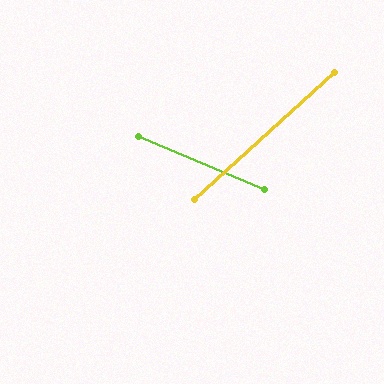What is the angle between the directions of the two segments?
Approximately 65 degrees.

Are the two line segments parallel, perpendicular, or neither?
Neither parallel nor perpendicular — they differ by about 65°.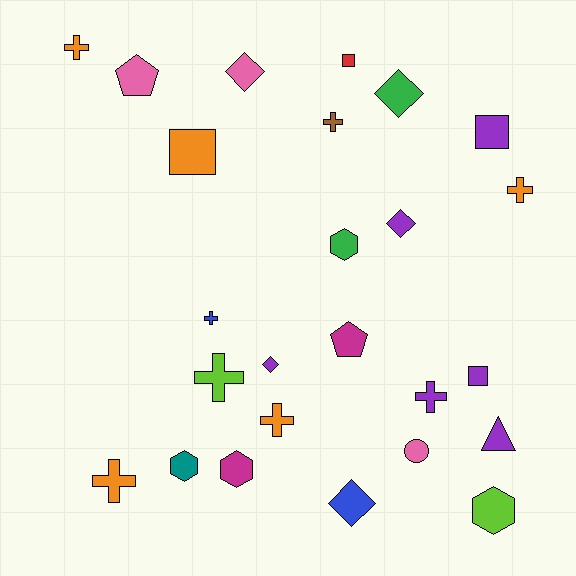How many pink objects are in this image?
There are 3 pink objects.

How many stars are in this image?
There are no stars.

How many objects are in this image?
There are 25 objects.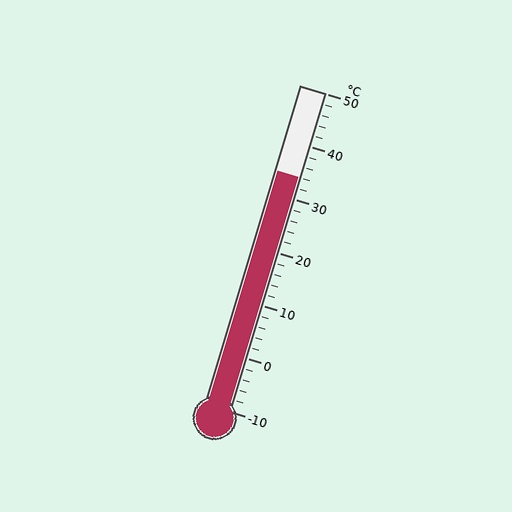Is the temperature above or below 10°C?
The temperature is above 10°C.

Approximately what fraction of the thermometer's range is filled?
The thermometer is filled to approximately 75% of its range.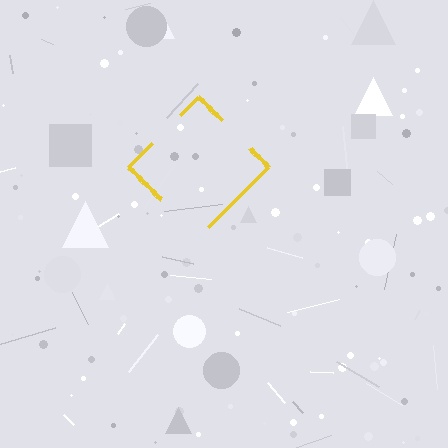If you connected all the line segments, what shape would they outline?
They would outline a diamond.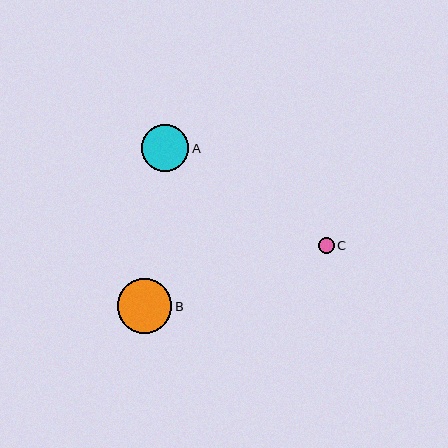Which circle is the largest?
Circle B is the largest with a size of approximately 55 pixels.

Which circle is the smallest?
Circle C is the smallest with a size of approximately 16 pixels.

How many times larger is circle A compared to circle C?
Circle A is approximately 3.0 times the size of circle C.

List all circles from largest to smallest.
From largest to smallest: B, A, C.